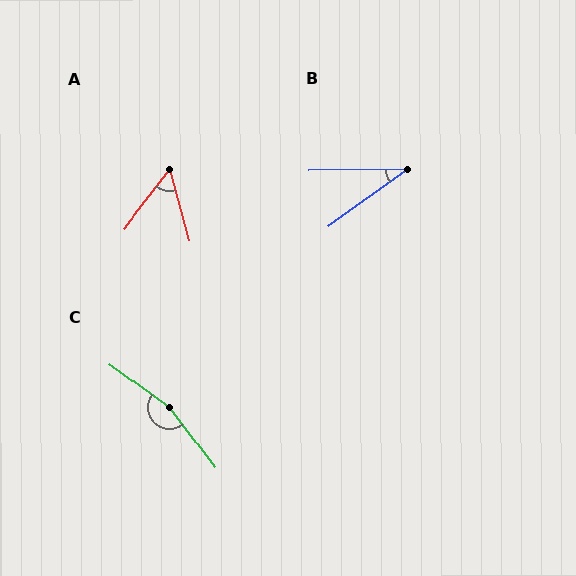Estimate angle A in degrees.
Approximately 53 degrees.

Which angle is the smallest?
B, at approximately 35 degrees.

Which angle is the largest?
C, at approximately 163 degrees.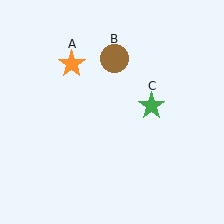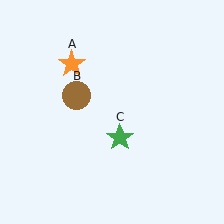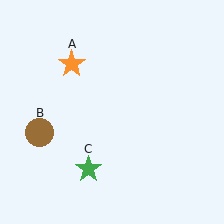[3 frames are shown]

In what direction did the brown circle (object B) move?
The brown circle (object B) moved down and to the left.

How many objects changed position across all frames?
2 objects changed position: brown circle (object B), green star (object C).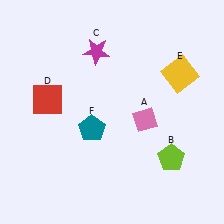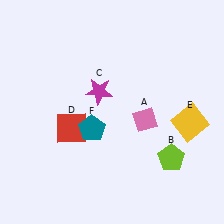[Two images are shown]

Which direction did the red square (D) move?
The red square (D) moved down.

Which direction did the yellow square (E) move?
The yellow square (E) moved down.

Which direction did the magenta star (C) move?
The magenta star (C) moved down.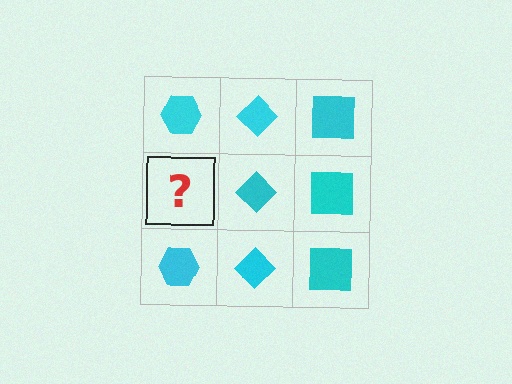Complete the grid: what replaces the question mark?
The question mark should be replaced with a cyan hexagon.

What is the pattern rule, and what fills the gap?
The rule is that each column has a consistent shape. The gap should be filled with a cyan hexagon.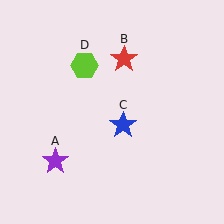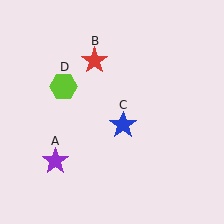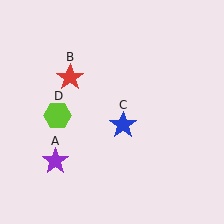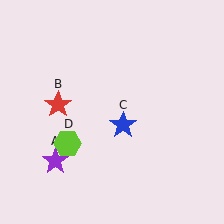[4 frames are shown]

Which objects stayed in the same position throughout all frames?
Purple star (object A) and blue star (object C) remained stationary.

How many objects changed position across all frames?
2 objects changed position: red star (object B), lime hexagon (object D).